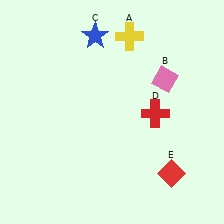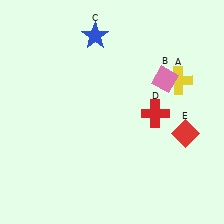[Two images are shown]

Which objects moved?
The objects that moved are: the yellow cross (A), the red diamond (E).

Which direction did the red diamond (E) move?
The red diamond (E) moved up.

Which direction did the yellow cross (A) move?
The yellow cross (A) moved right.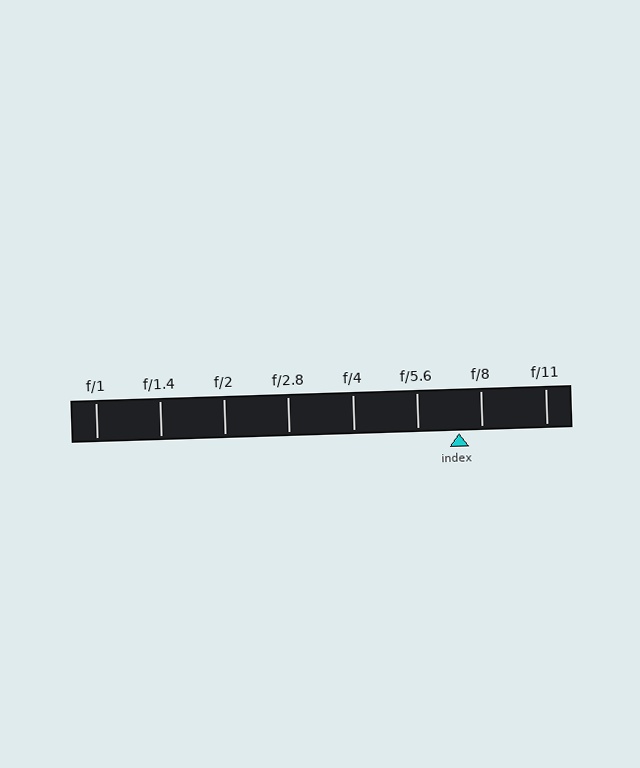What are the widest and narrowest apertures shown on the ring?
The widest aperture shown is f/1 and the narrowest is f/11.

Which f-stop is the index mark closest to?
The index mark is closest to f/8.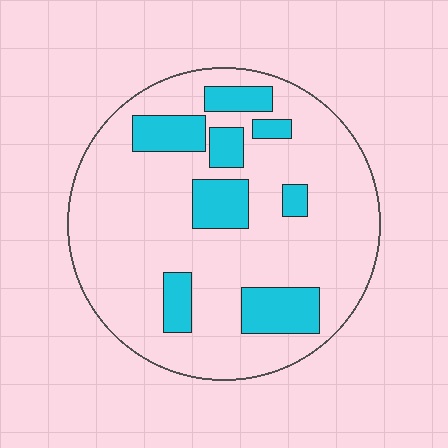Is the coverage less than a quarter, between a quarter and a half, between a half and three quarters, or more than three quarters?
Less than a quarter.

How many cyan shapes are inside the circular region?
8.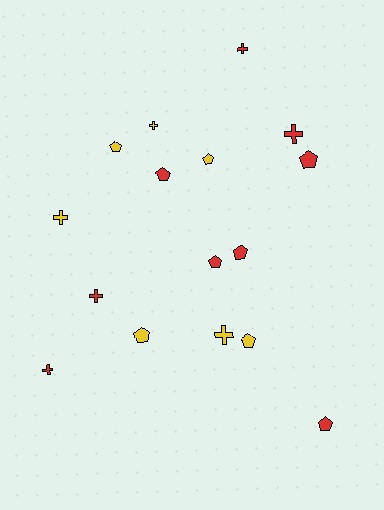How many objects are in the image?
There are 16 objects.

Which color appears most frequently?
Red, with 9 objects.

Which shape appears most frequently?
Pentagon, with 9 objects.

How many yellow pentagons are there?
There are 4 yellow pentagons.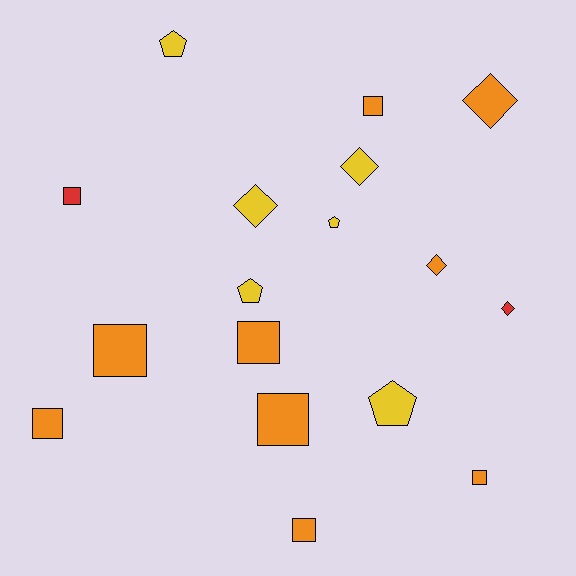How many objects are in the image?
There are 17 objects.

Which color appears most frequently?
Orange, with 9 objects.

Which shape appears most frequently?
Square, with 8 objects.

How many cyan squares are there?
There are no cyan squares.